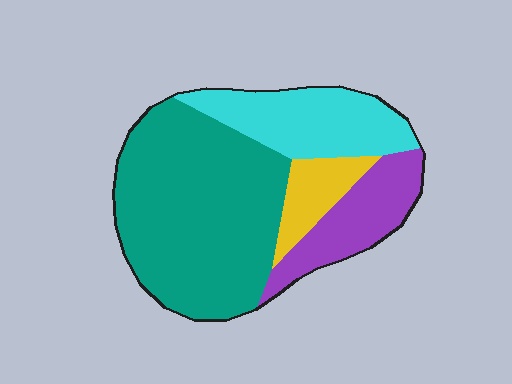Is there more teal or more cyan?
Teal.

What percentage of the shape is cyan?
Cyan takes up between a sixth and a third of the shape.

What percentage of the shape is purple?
Purple takes up less than a quarter of the shape.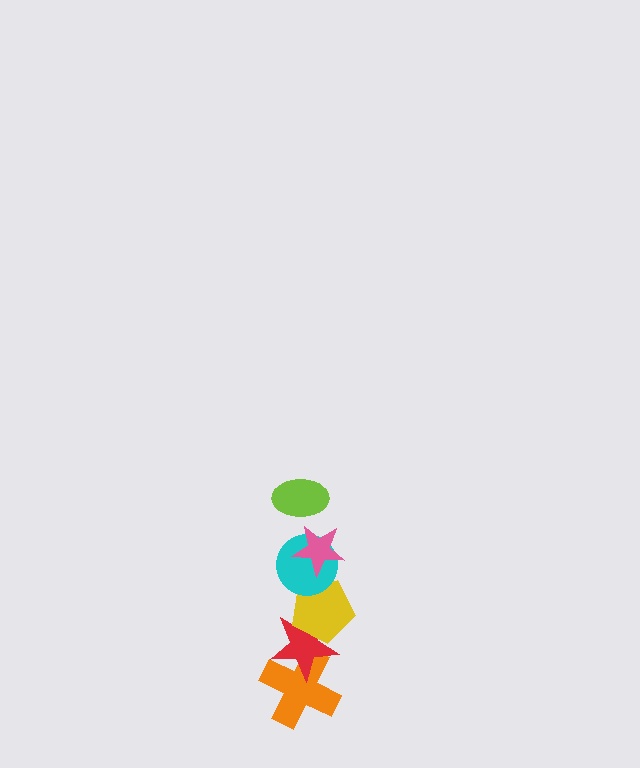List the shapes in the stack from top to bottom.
From top to bottom: the lime ellipse, the pink star, the cyan circle, the yellow pentagon, the red star, the orange cross.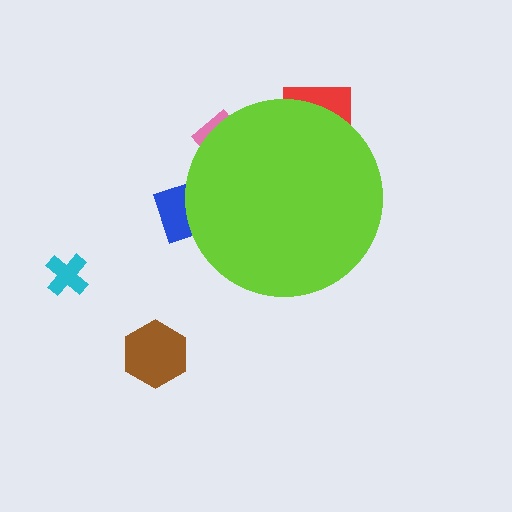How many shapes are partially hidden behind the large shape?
3 shapes are partially hidden.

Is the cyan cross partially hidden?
No, the cyan cross is fully visible.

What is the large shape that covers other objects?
A lime circle.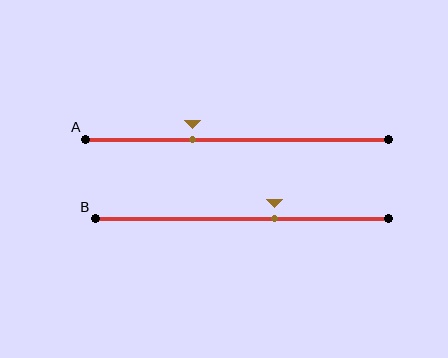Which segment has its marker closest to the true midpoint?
Segment B has its marker closest to the true midpoint.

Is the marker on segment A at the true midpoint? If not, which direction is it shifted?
No, the marker on segment A is shifted to the left by about 15% of the segment length.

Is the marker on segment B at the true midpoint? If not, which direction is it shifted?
No, the marker on segment B is shifted to the right by about 11% of the segment length.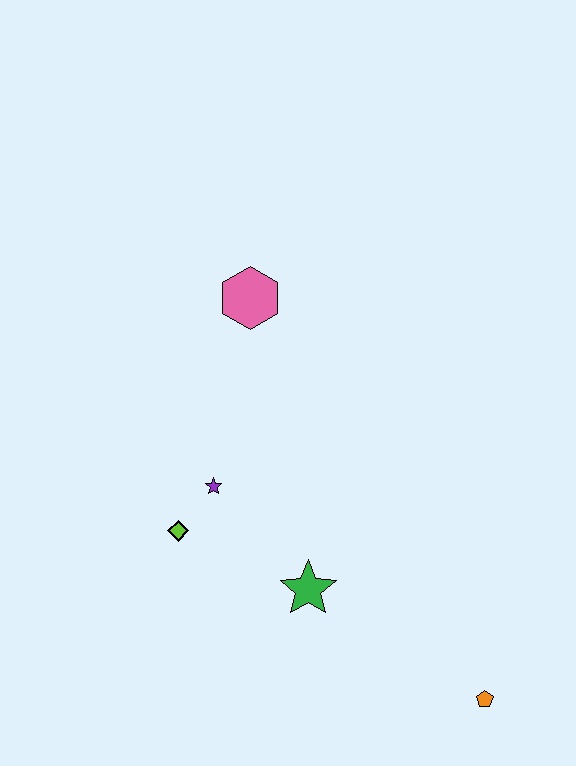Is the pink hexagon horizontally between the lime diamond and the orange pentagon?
Yes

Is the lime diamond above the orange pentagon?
Yes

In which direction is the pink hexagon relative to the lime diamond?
The pink hexagon is above the lime diamond.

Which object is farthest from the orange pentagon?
The pink hexagon is farthest from the orange pentagon.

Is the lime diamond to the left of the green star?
Yes